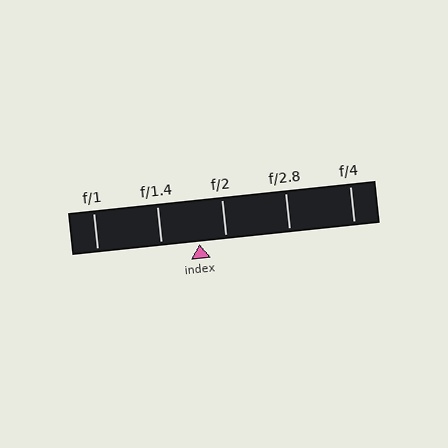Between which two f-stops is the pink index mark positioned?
The index mark is between f/1.4 and f/2.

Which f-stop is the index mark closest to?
The index mark is closest to f/2.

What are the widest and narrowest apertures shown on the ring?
The widest aperture shown is f/1 and the narrowest is f/4.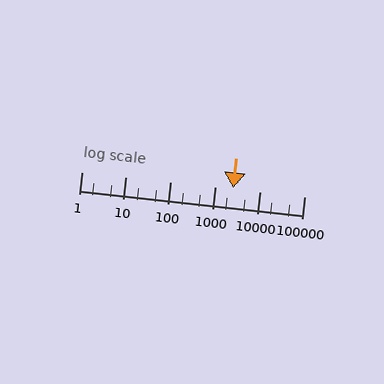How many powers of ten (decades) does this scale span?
The scale spans 5 decades, from 1 to 100000.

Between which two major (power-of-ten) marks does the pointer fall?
The pointer is between 1000 and 10000.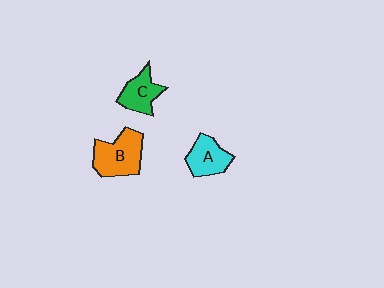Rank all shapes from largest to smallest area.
From largest to smallest: B (orange), A (cyan), C (green).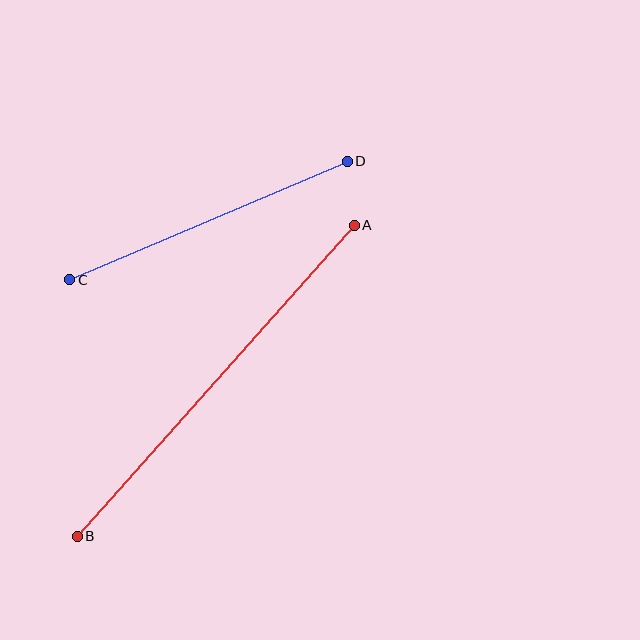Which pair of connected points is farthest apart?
Points A and B are farthest apart.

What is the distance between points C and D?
The distance is approximately 302 pixels.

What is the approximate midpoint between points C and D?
The midpoint is at approximately (208, 220) pixels.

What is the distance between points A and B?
The distance is approximately 416 pixels.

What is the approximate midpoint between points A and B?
The midpoint is at approximately (216, 381) pixels.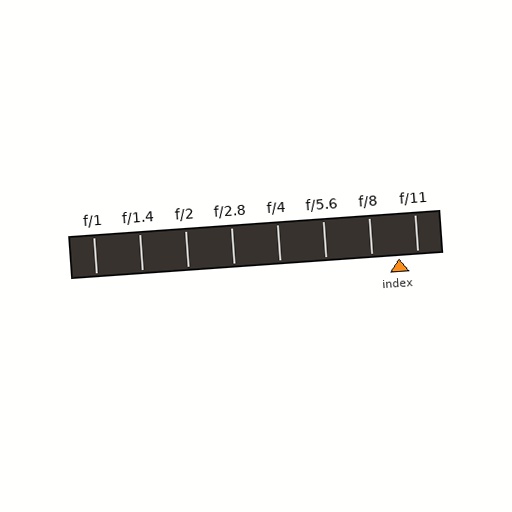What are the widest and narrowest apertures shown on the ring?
The widest aperture shown is f/1 and the narrowest is f/11.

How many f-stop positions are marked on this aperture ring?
There are 8 f-stop positions marked.